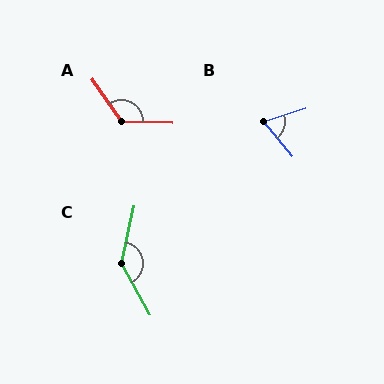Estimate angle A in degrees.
Approximately 126 degrees.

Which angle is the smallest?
B, at approximately 69 degrees.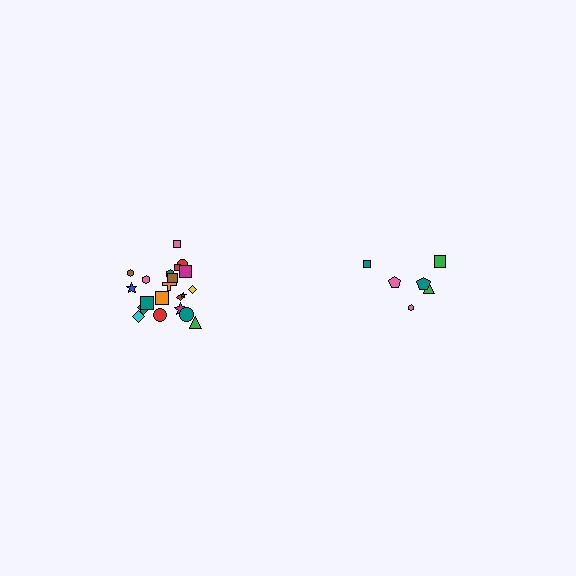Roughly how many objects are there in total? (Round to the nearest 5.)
Roughly 30 objects in total.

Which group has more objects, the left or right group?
The left group.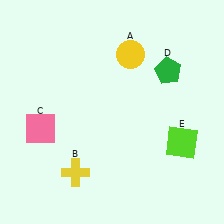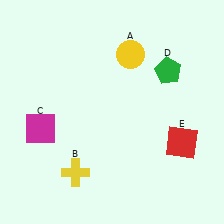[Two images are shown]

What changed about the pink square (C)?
In Image 1, C is pink. In Image 2, it changed to magenta.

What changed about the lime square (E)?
In Image 1, E is lime. In Image 2, it changed to red.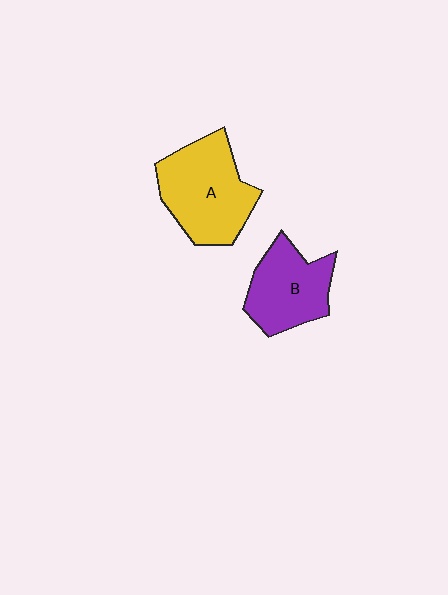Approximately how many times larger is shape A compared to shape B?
Approximately 1.3 times.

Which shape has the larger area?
Shape A (yellow).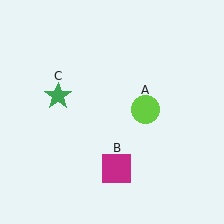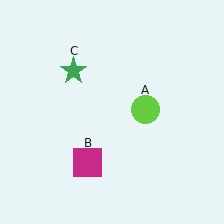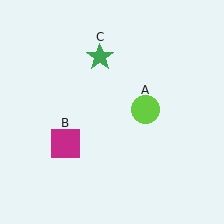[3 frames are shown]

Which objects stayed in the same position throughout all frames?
Lime circle (object A) remained stationary.